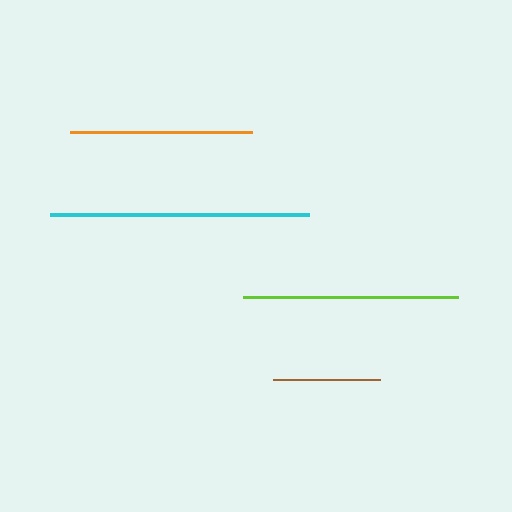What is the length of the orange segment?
The orange segment is approximately 182 pixels long.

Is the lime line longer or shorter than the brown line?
The lime line is longer than the brown line.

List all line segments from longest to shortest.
From longest to shortest: cyan, lime, orange, brown.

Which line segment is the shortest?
The brown line is the shortest at approximately 107 pixels.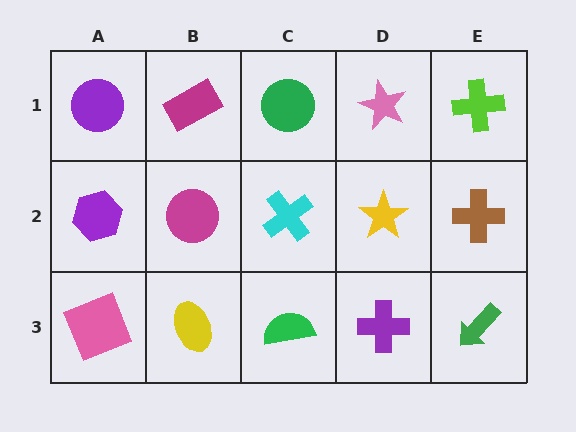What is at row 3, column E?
A green arrow.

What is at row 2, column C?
A cyan cross.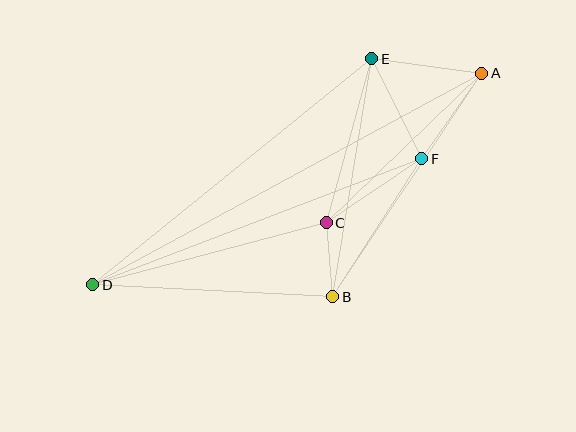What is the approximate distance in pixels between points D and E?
The distance between D and E is approximately 359 pixels.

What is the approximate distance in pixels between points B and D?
The distance between B and D is approximately 240 pixels.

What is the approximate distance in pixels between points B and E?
The distance between B and E is approximately 241 pixels.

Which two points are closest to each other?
Points B and C are closest to each other.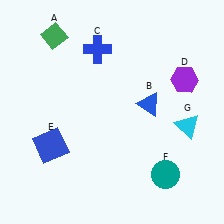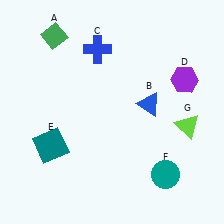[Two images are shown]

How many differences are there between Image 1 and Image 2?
There are 2 differences between the two images.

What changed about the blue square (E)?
In Image 1, E is blue. In Image 2, it changed to teal.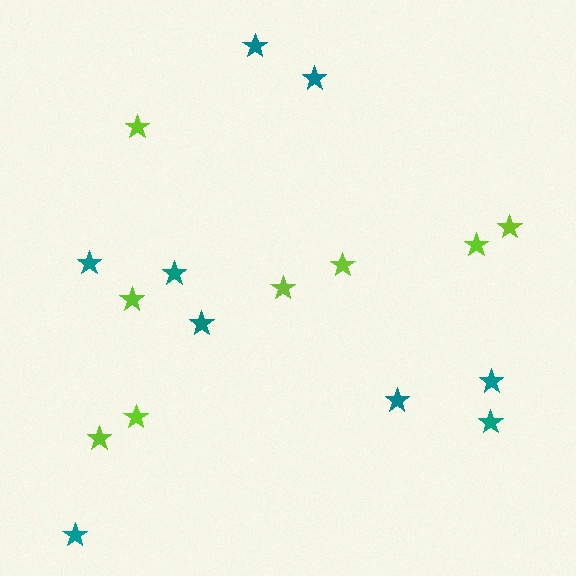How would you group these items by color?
There are 2 groups: one group of lime stars (8) and one group of teal stars (9).